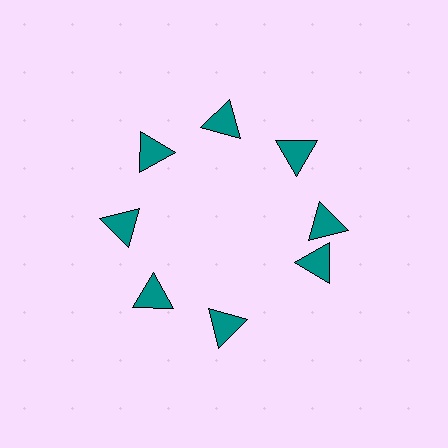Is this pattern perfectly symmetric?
No. The 8 teal triangles are arranged in a ring, but one element near the 4 o'clock position is rotated out of alignment along the ring, breaking the 8-fold rotational symmetry.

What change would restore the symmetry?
The symmetry would be restored by rotating it back into even spacing with its neighbors so that all 8 triangles sit at equal angles and equal distance from the center.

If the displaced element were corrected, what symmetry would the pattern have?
It would have 8-fold rotational symmetry — the pattern would map onto itself every 45 degrees.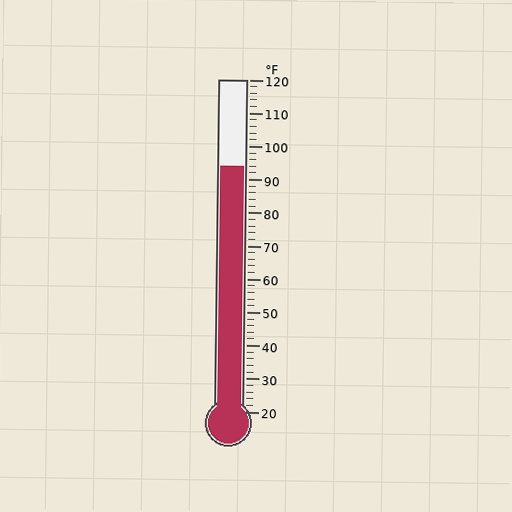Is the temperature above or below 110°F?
The temperature is below 110°F.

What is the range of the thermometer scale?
The thermometer scale ranges from 20°F to 120°F.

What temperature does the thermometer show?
The thermometer shows approximately 94°F.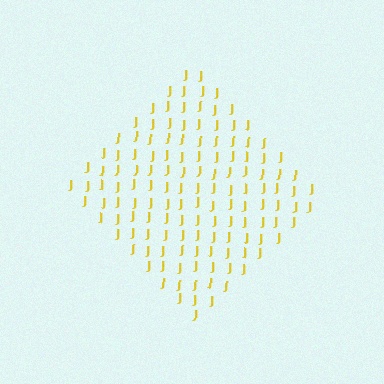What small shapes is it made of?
It is made of small letter J's.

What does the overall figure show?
The overall figure shows a diamond.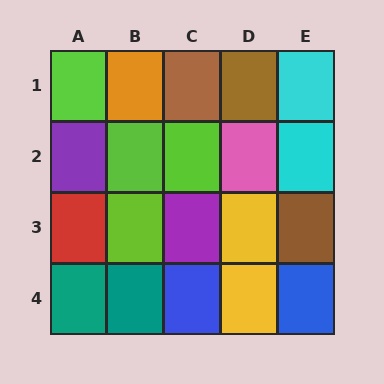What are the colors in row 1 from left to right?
Lime, orange, brown, brown, cyan.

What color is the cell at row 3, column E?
Brown.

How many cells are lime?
4 cells are lime.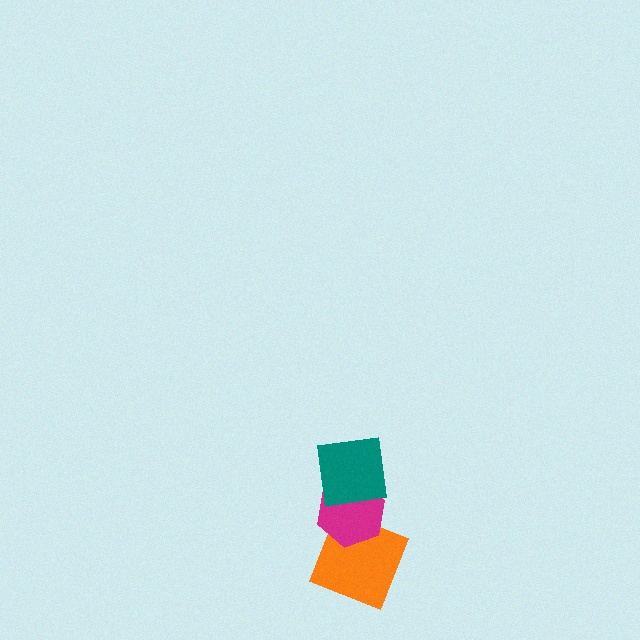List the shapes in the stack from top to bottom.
From top to bottom: the teal square, the magenta hexagon, the orange square.